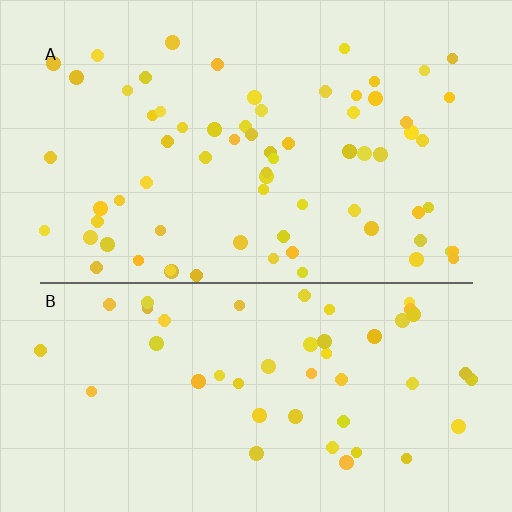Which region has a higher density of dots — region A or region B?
A (the top).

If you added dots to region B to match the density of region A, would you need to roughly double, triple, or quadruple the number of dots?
Approximately double.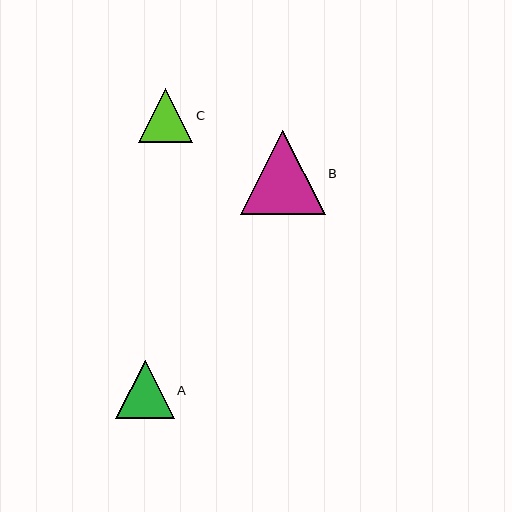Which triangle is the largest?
Triangle B is the largest with a size of approximately 85 pixels.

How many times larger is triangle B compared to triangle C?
Triangle B is approximately 1.6 times the size of triangle C.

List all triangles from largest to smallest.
From largest to smallest: B, A, C.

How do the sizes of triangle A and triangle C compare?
Triangle A and triangle C are approximately the same size.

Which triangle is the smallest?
Triangle C is the smallest with a size of approximately 54 pixels.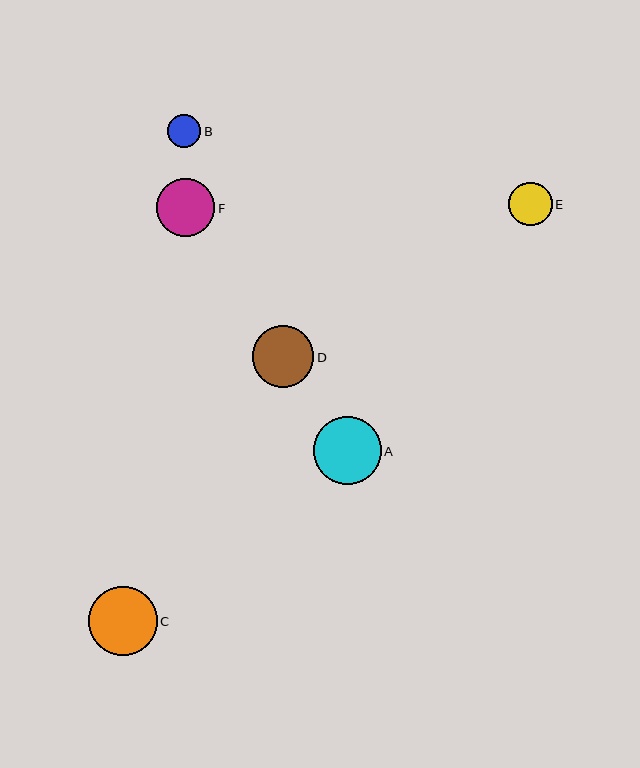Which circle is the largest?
Circle C is the largest with a size of approximately 69 pixels.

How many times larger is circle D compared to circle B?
Circle D is approximately 1.9 times the size of circle B.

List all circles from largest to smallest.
From largest to smallest: C, A, D, F, E, B.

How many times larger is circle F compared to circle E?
Circle F is approximately 1.3 times the size of circle E.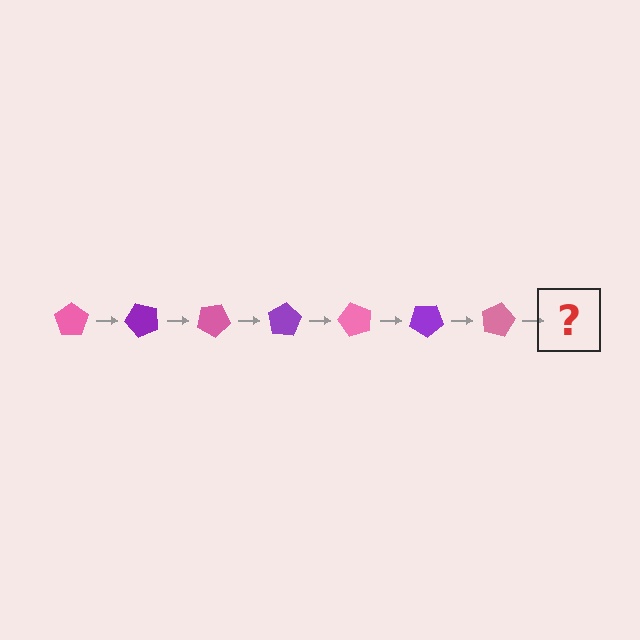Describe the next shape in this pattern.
It should be a purple pentagon, rotated 350 degrees from the start.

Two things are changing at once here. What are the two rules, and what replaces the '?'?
The two rules are that it rotates 50 degrees each step and the color cycles through pink and purple. The '?' should be a purple pentagon, rotated 350 degrees from the start.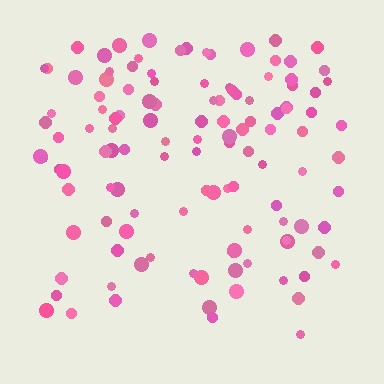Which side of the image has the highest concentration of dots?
The top.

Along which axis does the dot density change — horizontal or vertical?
Vertical.